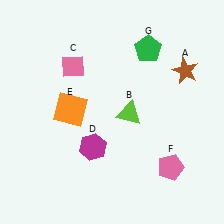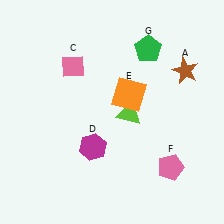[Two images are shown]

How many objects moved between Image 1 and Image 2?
1 object moved between the two images.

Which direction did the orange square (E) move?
The orange square (E) moved right.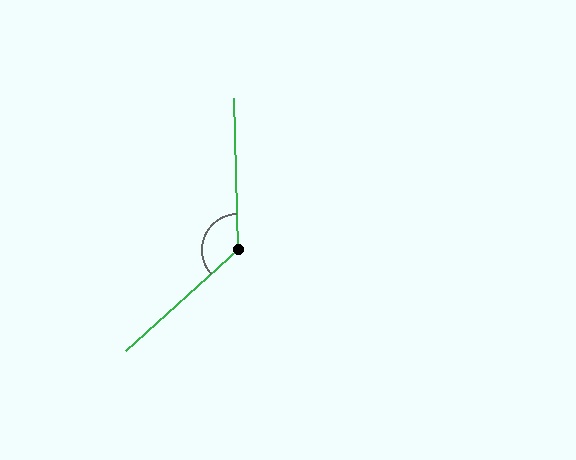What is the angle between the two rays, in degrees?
Approximately 131 degrees.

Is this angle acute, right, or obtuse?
It is obtuse.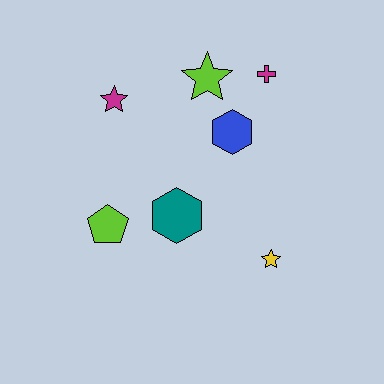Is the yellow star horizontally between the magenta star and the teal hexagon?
No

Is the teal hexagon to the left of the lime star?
Yes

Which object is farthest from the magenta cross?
The lime pentagon is farthest from the magenta cross.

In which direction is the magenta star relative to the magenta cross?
The magenta star is to the left of the magenta cross.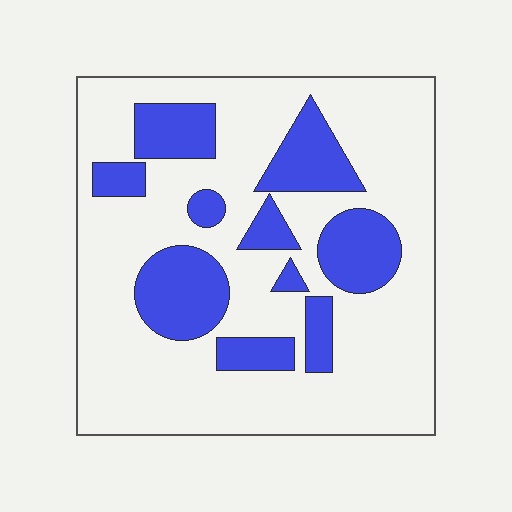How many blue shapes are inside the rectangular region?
10.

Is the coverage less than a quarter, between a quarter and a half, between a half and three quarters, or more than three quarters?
Between a quarter and a half.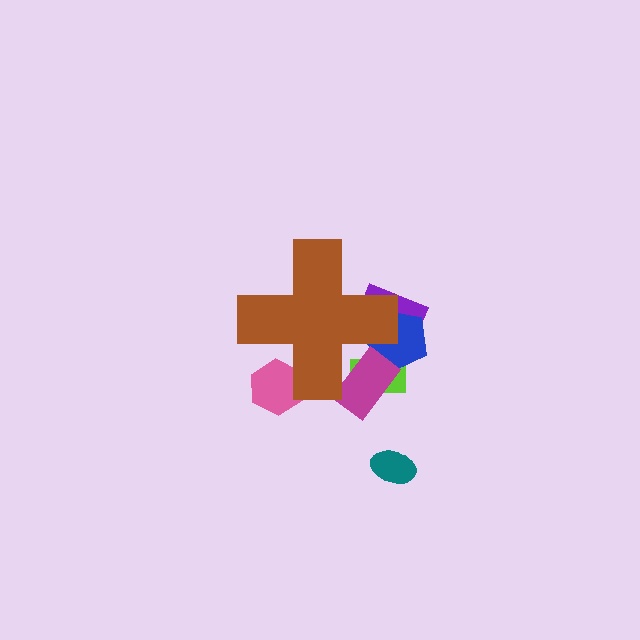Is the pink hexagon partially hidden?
Yes, the pink hexagon is partially hidden behind the brown cross.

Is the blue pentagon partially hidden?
Yes, the blue pentagon is partially hidden behind the brown cross.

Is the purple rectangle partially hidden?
Yes, the purple rectangle is partially hidden behind the brown cross.